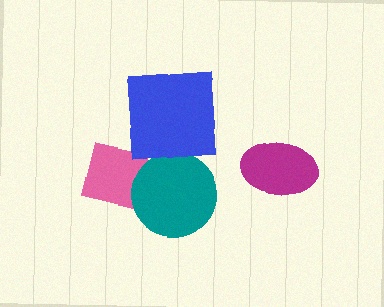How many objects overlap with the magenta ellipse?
0 objects overlap with the magenta ellipse.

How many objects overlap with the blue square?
0 objects overlap with the blue square.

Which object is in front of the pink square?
The teal circle is in front of the pink square.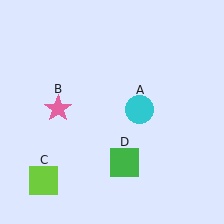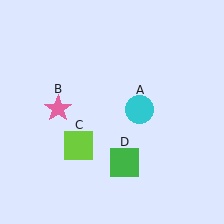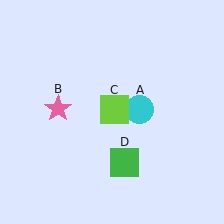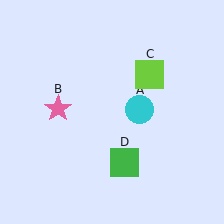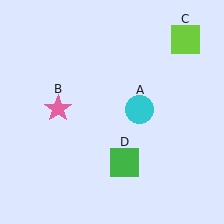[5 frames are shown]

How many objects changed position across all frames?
1 object changed position: lime square (object C).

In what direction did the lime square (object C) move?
The lime square (object C) moved up and to the right.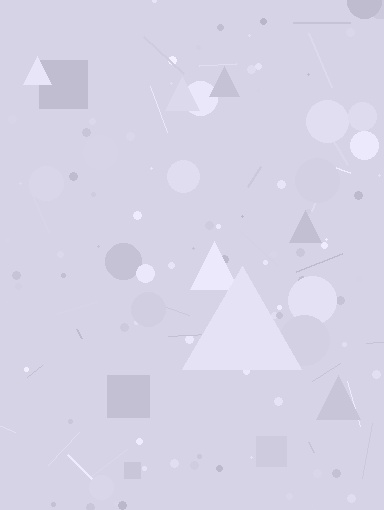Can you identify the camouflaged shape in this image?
The camouflaged shape is a triangle.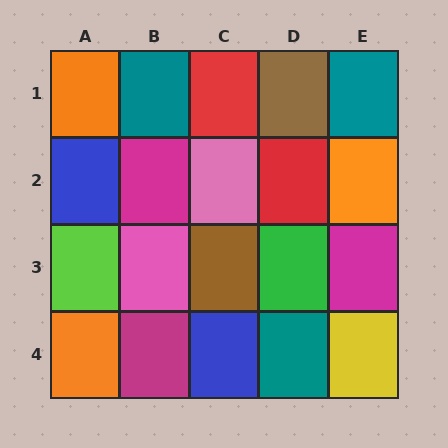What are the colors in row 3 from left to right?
Lime, pink, brown, green, magenta.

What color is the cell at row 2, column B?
Magenta.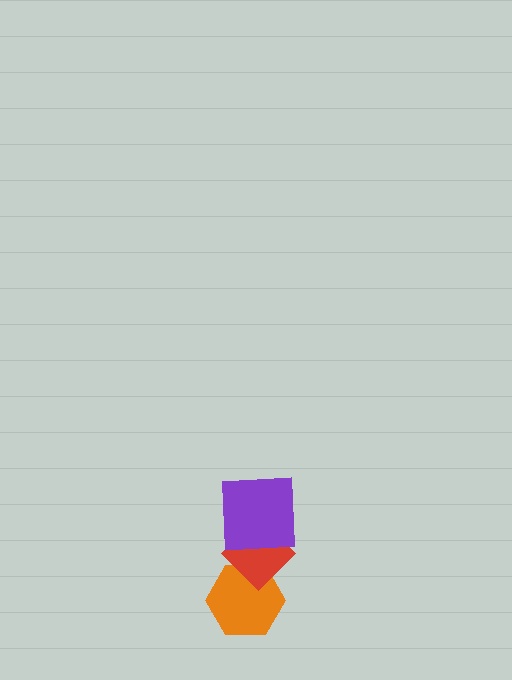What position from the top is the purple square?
The purple square is 1st from the top.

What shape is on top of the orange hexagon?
The red diamond is on top of the orange hexagon.